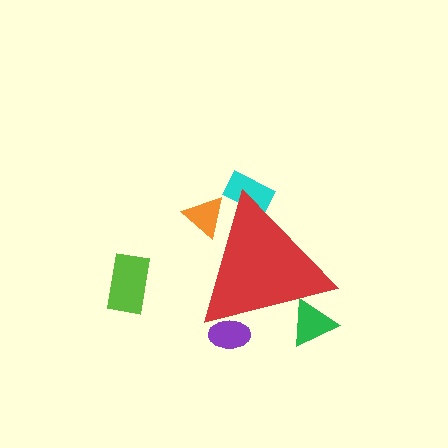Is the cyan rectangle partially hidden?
Yes, the cyan rectangle is partially hidden behind the red triangle.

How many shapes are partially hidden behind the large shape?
4 shapes are partially hidden.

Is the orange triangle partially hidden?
Yes, the orange triangle is partially hidden behind the red triangle.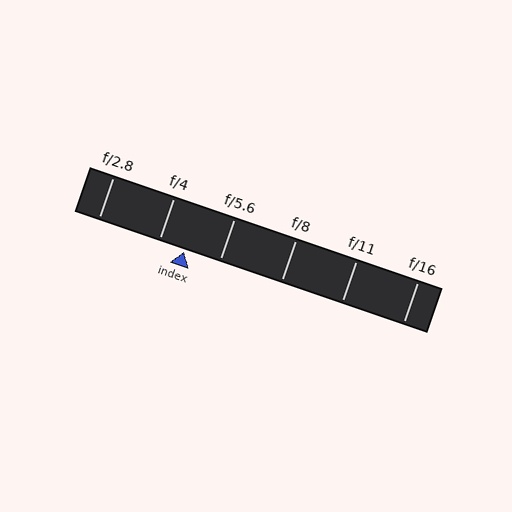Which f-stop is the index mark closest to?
The index mark is closest to f/4.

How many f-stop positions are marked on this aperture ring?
There are 6 f-stop positions marked.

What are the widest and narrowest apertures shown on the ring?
The widest aperture shown is f/2.8 and the narrowest is f/16.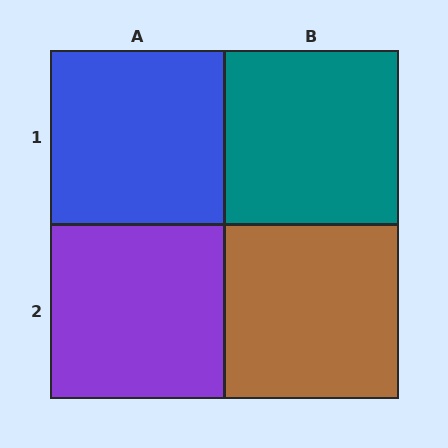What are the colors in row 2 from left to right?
Purple, brown.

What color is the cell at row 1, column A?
Blue.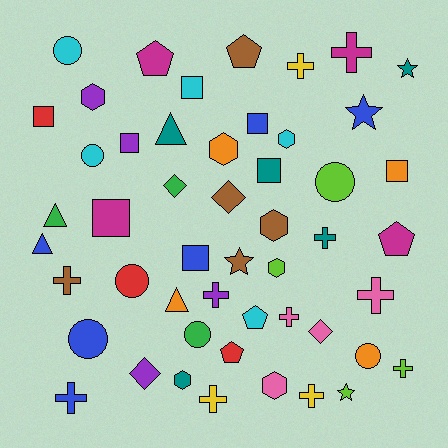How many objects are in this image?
There are 50 objects.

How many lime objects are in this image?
There are 4 lime objects.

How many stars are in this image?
There are 4 stars.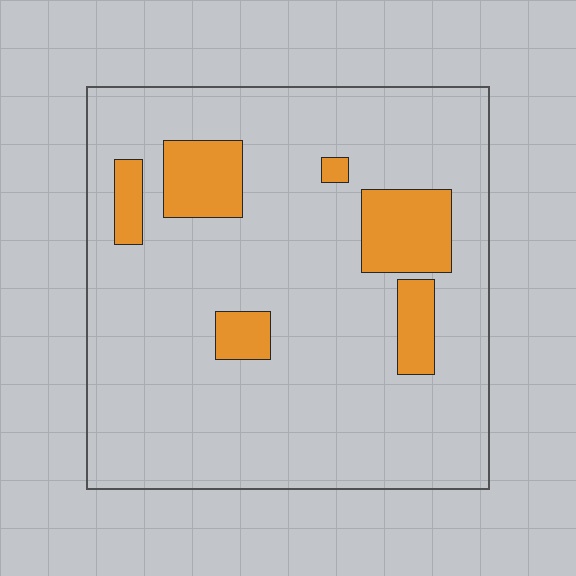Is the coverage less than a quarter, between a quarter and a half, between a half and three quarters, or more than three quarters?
Less than a quarter.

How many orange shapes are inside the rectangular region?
6.